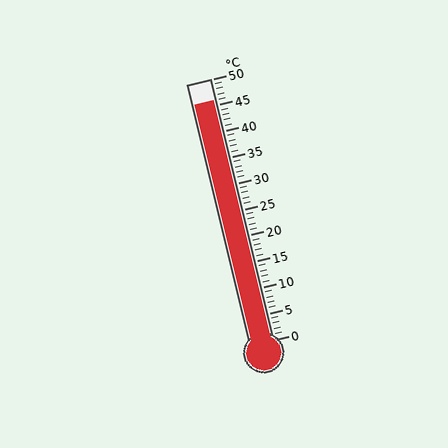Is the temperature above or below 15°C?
The temperature is above 15°C.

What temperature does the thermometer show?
The thermometer shows approximately 46°C.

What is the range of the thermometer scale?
The thermometer scale ranges from 0°C to 50°C.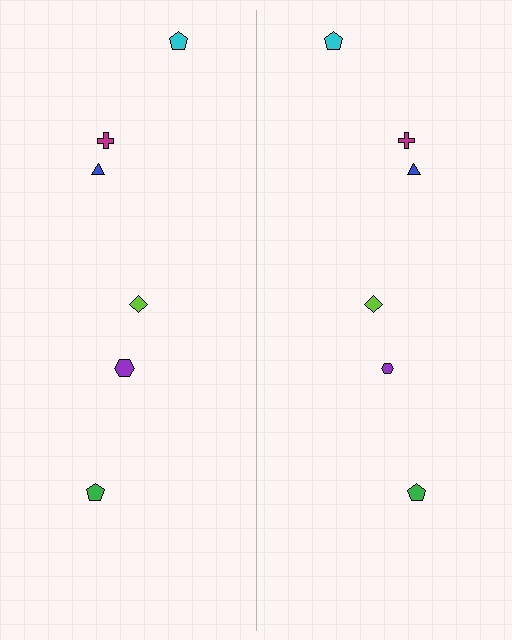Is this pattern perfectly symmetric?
No, the pattern is not perfectly symmetric. The purple hexagon on the right side has a different size than its mirror counterpart.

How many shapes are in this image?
There are 12 shapes in this image.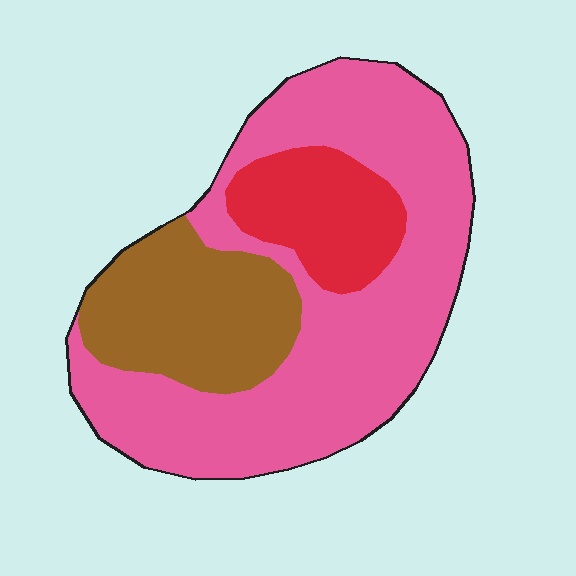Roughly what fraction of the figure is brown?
Brown covers roughly 25% of the figure.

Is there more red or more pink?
Pink.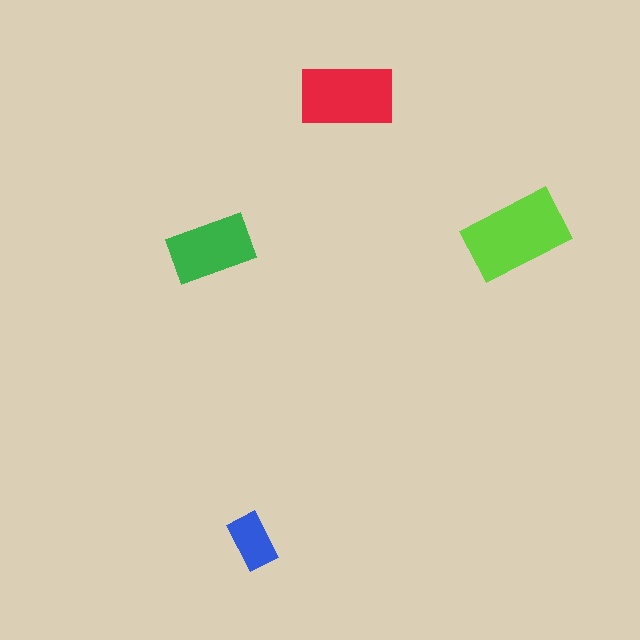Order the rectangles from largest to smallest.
the lime one, the red one, the green one, the blue one.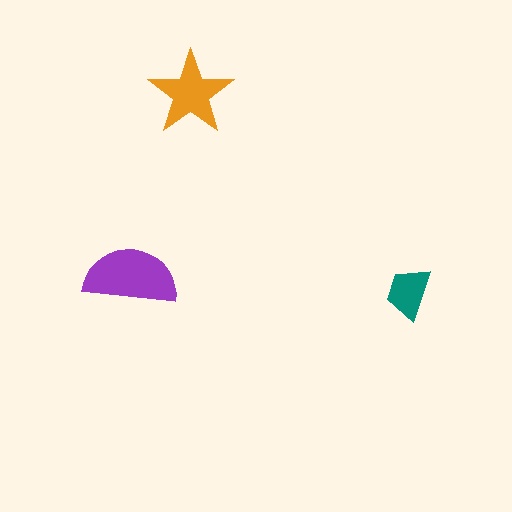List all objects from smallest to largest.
The teal trapezoid, the orange star, the purple semicircle.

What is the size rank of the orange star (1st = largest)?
2nd.